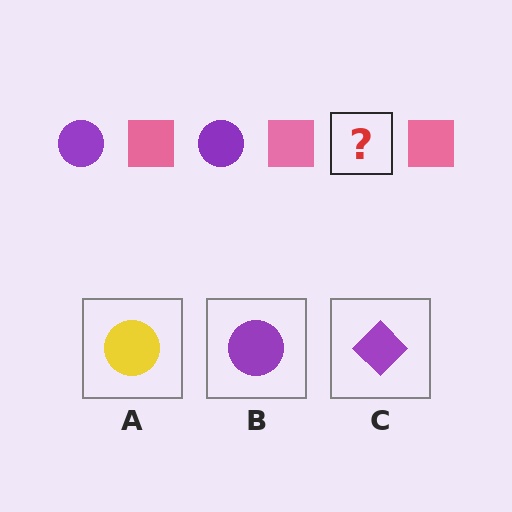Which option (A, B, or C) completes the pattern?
B.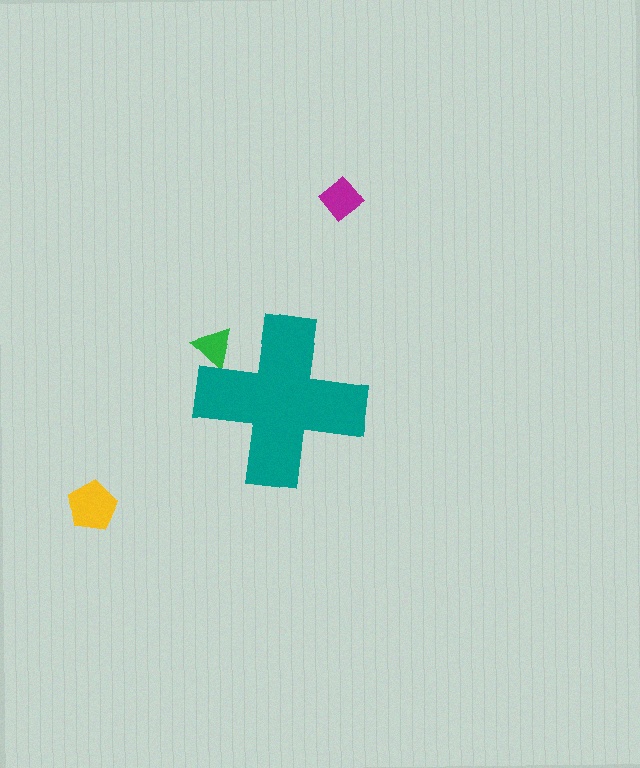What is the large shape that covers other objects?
A teal cross.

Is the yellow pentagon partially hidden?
No, the yellow pentagon is fully visible.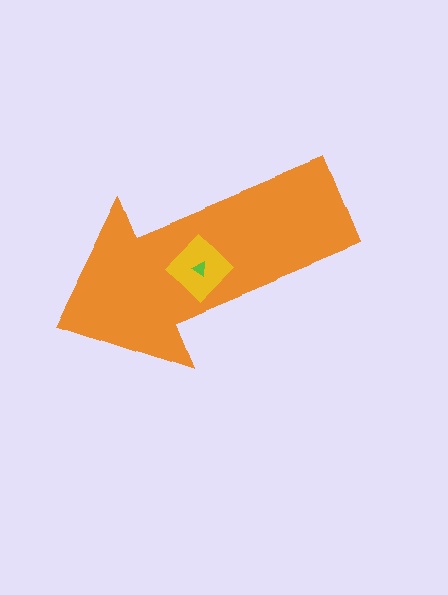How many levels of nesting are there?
3.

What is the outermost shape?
The orange arrow.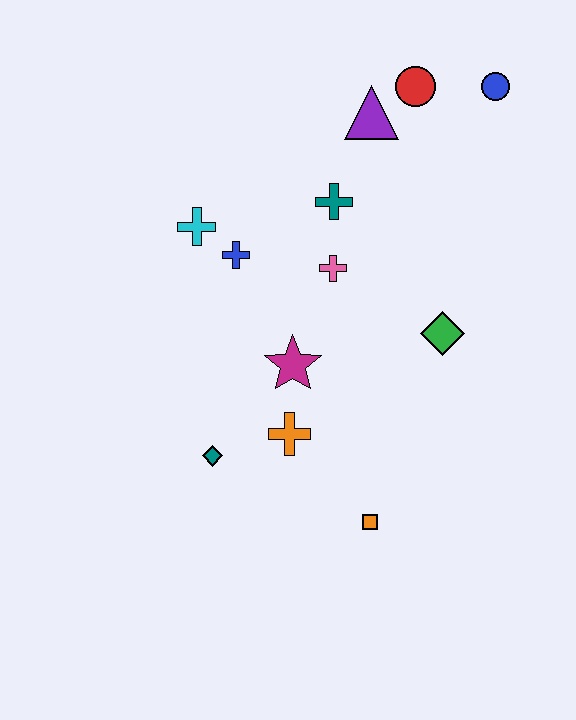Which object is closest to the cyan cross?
The blue cross is closest to the cyan cross.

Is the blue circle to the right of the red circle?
Yes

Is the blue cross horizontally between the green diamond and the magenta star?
No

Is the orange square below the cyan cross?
Yes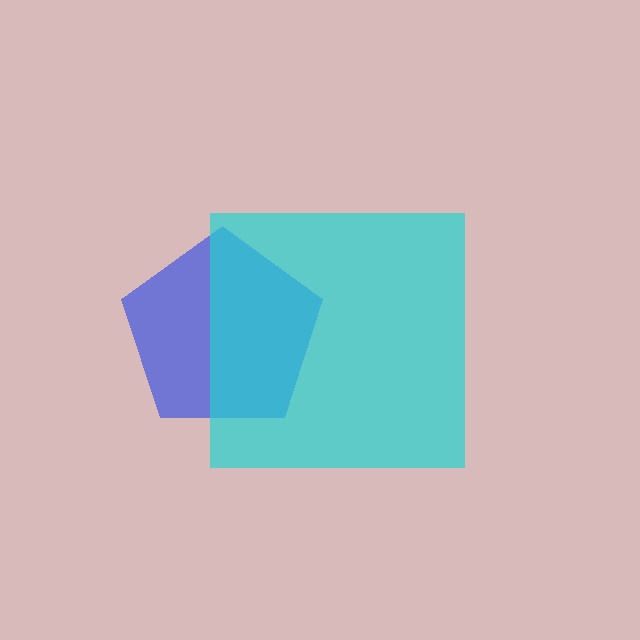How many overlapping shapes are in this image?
There are 2 overlapping shapes in the image.